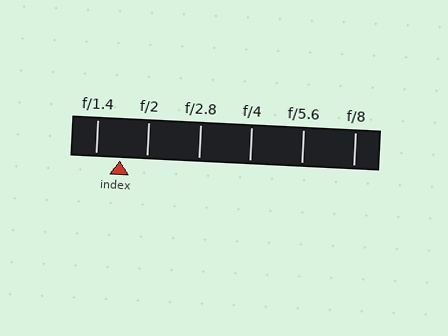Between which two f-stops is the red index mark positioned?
The index mark is between f/1.4 and f/2.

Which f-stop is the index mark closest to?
The index mark is closest to f/1.4.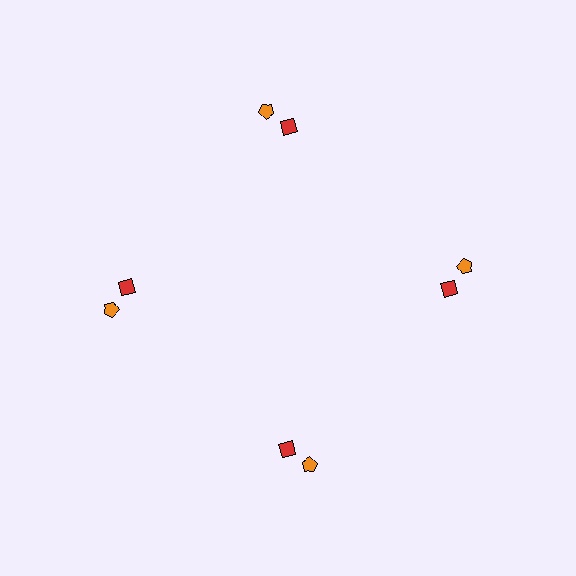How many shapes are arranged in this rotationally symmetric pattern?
There are 8 shapes, arranged in 4 groups of 2.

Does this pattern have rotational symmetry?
Yes, this pattern has 4-fold rotational symmetry. It looks the same after rotating 90 degrees around the center.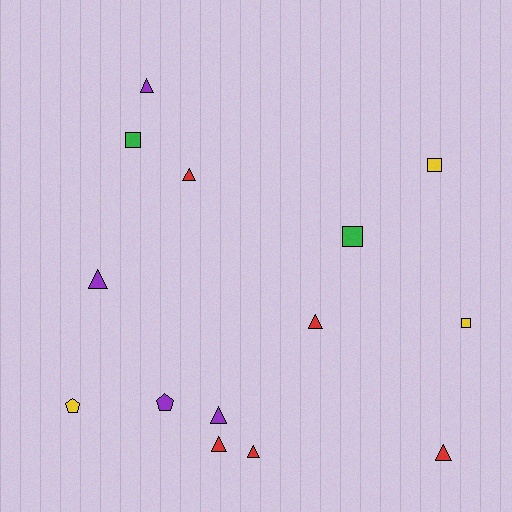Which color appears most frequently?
Red, with 5 objects.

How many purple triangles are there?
There are 3 purple triangles.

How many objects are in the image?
There are 14 objects.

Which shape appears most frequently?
Triangle, with 8 objects.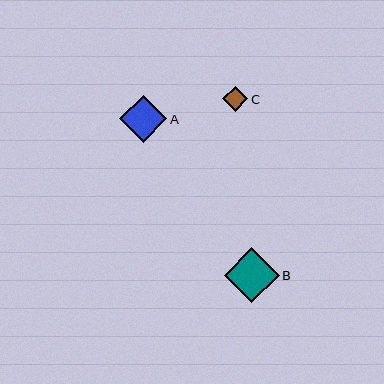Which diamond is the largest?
Diamond B is the largest with a size of approximately 55 pixels.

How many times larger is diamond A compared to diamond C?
Diamond A is approximately 1.8 times the size of diamond C.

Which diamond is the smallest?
Diamond C is the smallest with a size of approximately 26 pixels.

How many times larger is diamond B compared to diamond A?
Diamond B is approximately 1.2 times the size of diamond A.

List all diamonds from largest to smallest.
From largest to smallest: B, A, C.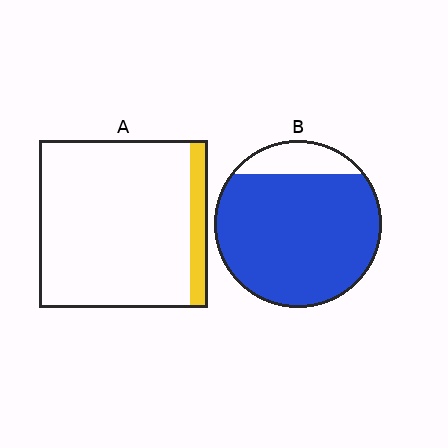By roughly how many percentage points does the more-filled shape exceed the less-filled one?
By roughly 75 percentage points (B over A).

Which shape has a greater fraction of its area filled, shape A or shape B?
Shape B.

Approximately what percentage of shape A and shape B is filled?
A is approximately 10% and B is approximately 85%.